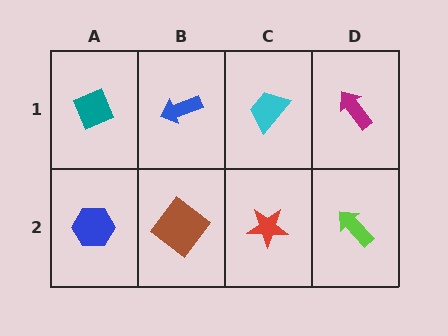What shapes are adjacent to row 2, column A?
A teal diamond (row 1, column A), a brown diamond (row 2, column B).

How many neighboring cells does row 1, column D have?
2.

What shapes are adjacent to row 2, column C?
A cyan trapezoid (row 1, column C), a brown diamond (row 2, column B), a lime arrow (row 2, column D).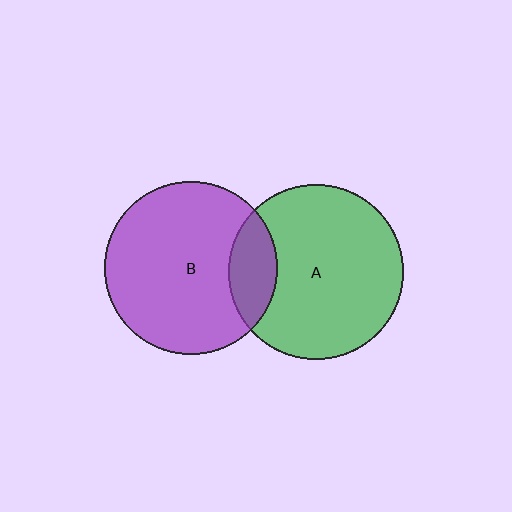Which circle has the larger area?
Circle A (green).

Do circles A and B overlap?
Yes.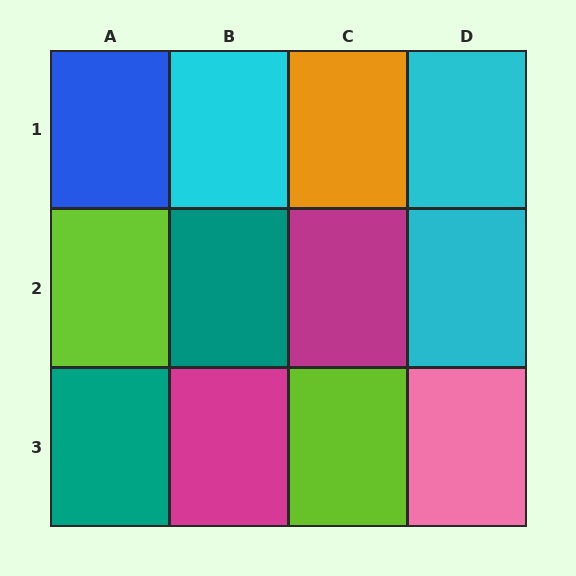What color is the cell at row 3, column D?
Pink.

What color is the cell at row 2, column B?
Teal.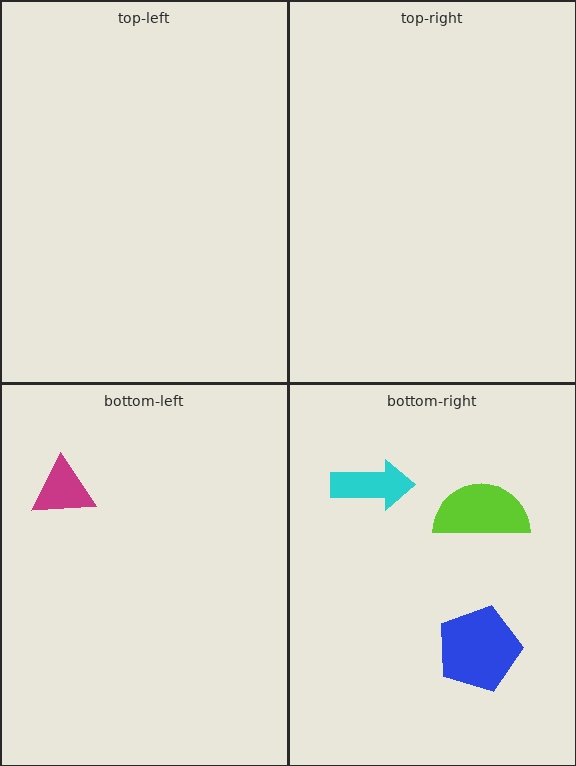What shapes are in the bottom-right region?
The cyan arrow, the blue pentagon, the lime semicircle.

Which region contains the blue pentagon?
The bottom-right region.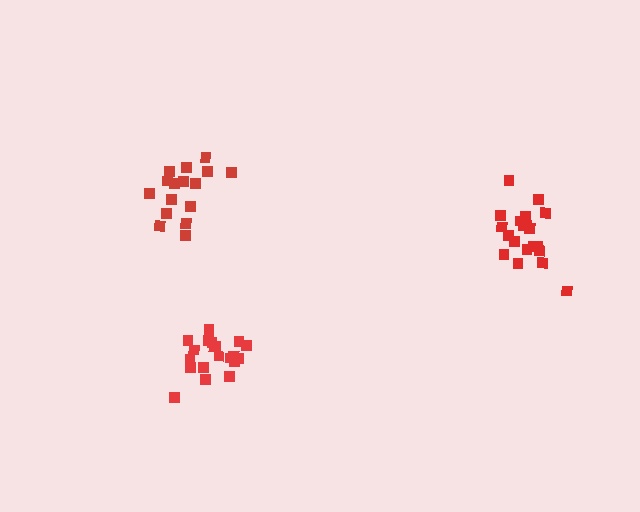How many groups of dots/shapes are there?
There are 3 groups.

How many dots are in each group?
Group 1: 16 dots, Group 2: 20 dots, Group 3: 20 dots (56 total).